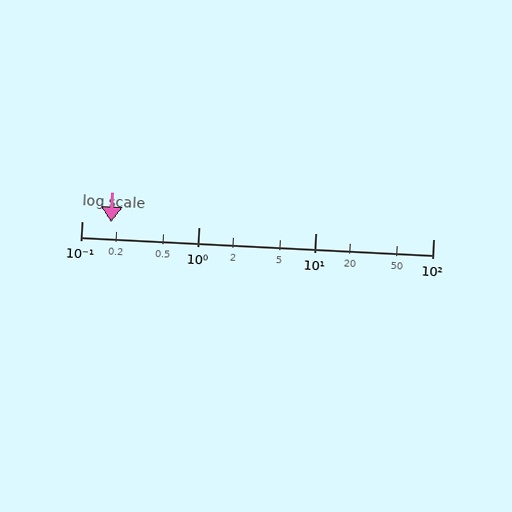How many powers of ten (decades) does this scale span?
The scale spans 3 decades, from 0.1 to 100.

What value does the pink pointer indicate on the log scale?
The pointer indicates approximately 0.18.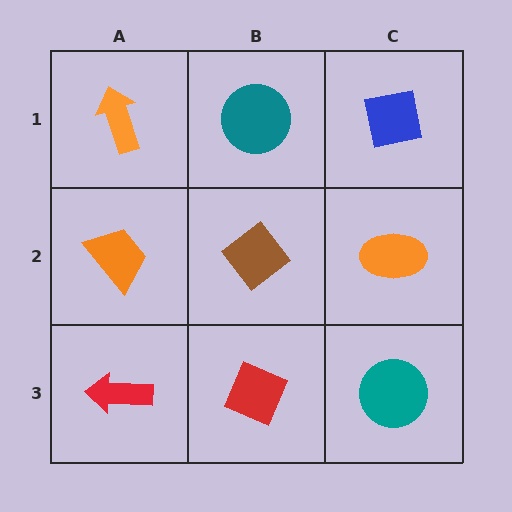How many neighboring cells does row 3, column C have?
2.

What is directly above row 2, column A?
An orange arrow.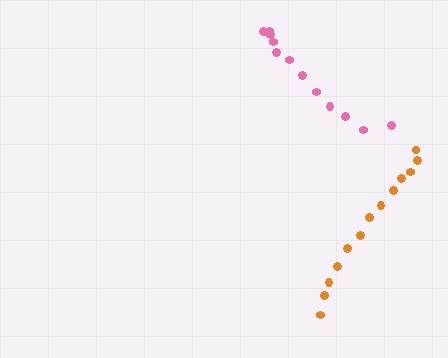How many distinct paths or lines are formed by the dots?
There are 2 distinct paths.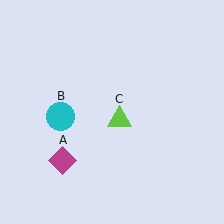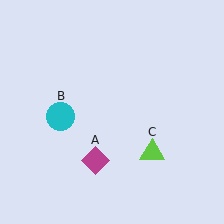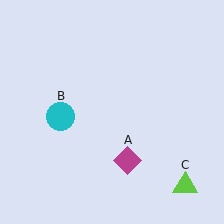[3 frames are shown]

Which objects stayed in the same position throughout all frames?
Cyan circle (object B) remained stationary.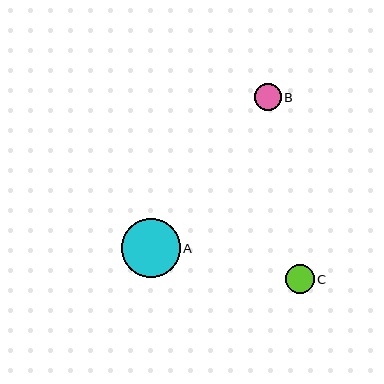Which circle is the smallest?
Circle B is the smallest with a size of approximately 27 pixels.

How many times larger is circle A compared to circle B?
Circle A is approximately 2.2 times the size of circle B.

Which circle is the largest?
Circle A is the largest with a size of approximately 59 pixels.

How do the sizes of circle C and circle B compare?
Circle C and circle B are approximately the same size.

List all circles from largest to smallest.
From largest to smallest: A, C, B.